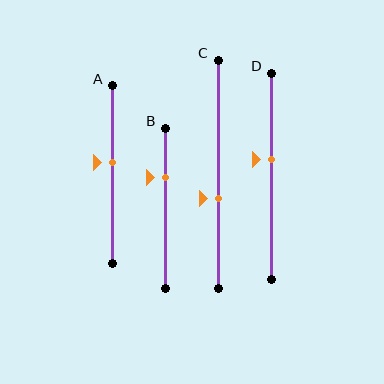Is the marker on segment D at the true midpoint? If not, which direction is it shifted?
No, the marker on segment D is shifted upward by about 8% of the segment length.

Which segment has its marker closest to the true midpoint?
Segment A has its marker closest to the true midpoint.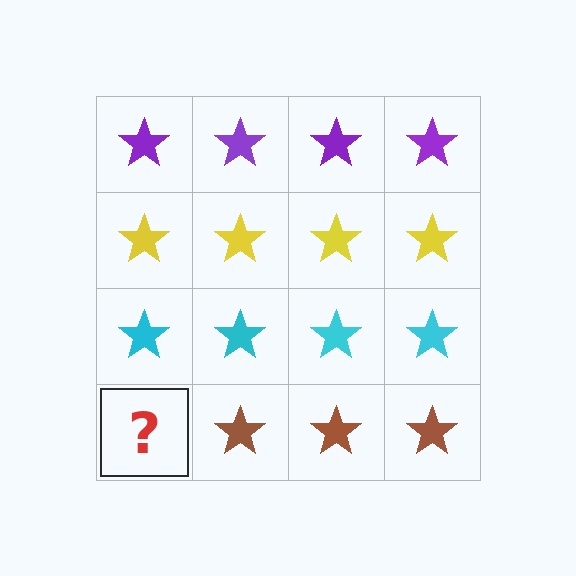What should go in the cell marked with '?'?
The missing cell should contain a brown star.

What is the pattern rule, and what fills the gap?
The rule is that each row has a consistent color. The gap should be filled with a brown star.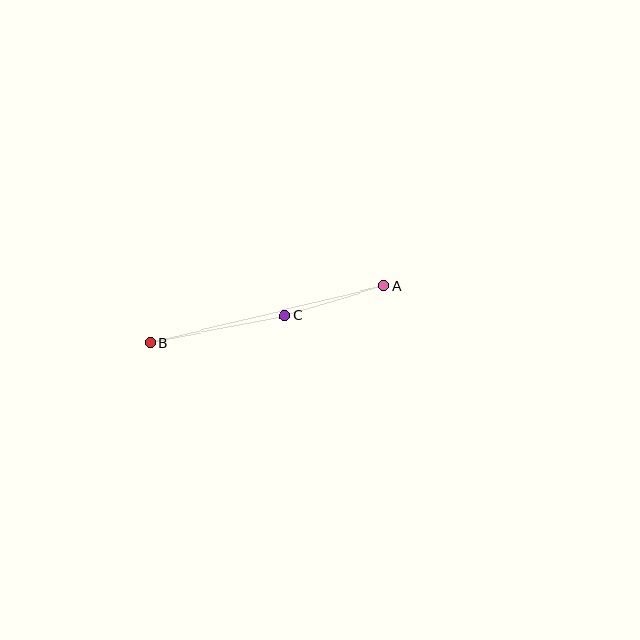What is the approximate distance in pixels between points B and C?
The distance between B and C is approximately 137 pixels.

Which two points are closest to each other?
Points A and C are closest to each other.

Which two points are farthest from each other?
Points A and B are farthest from each other.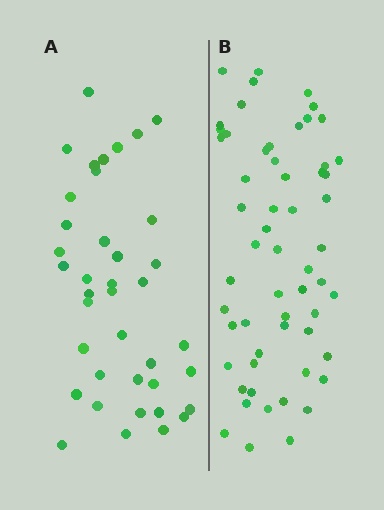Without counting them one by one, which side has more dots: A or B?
Region B (the right region) has more dots.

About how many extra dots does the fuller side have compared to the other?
Region B has approximately 20 more dots than region A.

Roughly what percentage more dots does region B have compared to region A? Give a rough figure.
About 50% more.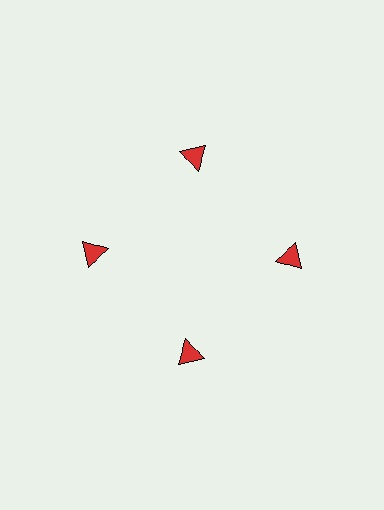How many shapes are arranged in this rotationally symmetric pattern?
There are 4 shapes, arranged in 4 groups of 1.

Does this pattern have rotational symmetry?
Yes, this pattern has 4-fold rotational symmetry. It looks the same after rotating 90 degrees around the center.